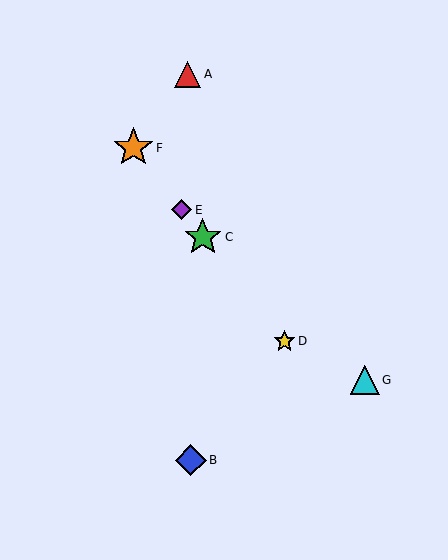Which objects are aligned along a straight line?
Objects C, D, E, F are aligned along a straight line.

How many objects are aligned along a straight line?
4 objects (C, D, E, F) are aligned along a straight line.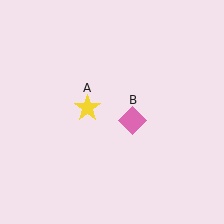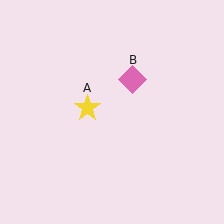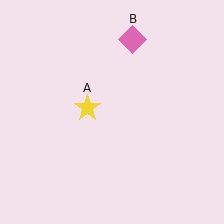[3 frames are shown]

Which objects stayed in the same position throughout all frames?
Yellow star (object A) remained stationary.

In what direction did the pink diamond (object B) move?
The pink diamond (object B) moved up.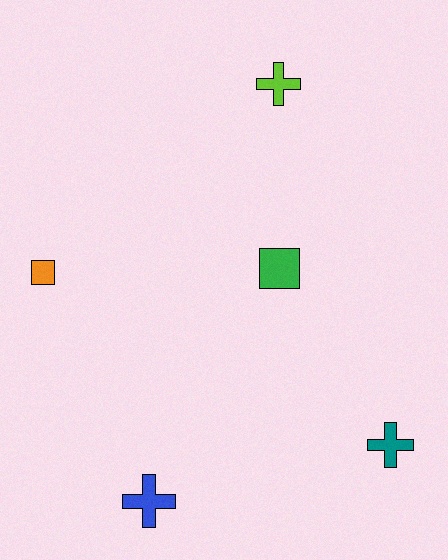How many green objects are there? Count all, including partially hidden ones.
There is 1 green object.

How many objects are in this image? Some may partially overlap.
There are 5 objects.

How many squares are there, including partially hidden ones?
There are 2 squares.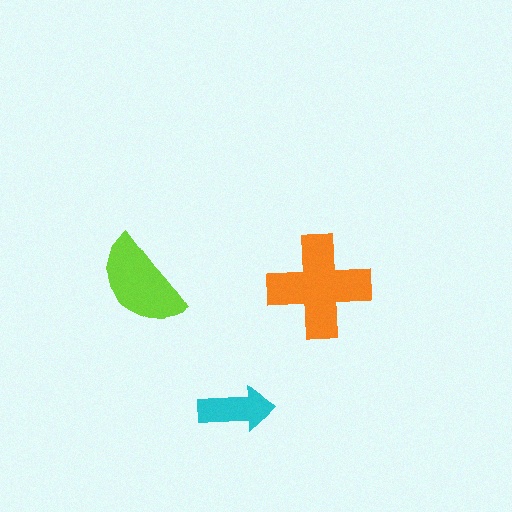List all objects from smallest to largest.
The cyan arrow, the lime semicircle, the orange cross.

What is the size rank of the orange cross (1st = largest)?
1st.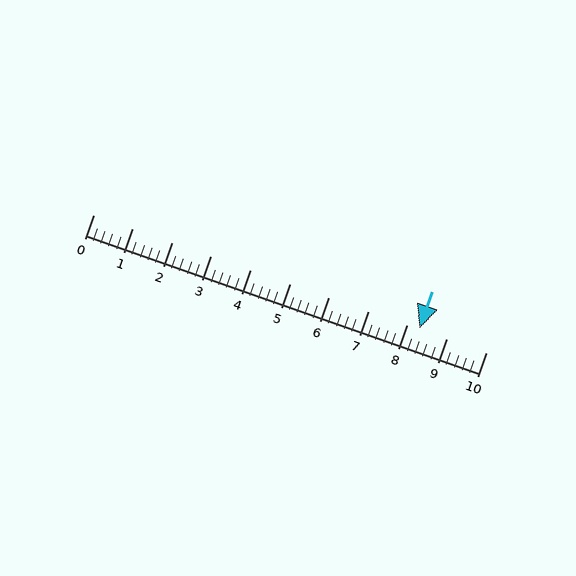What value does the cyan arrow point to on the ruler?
The cyan arrow points to approximately 8.3.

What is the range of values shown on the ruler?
The ruler shows values from 0 to 10.